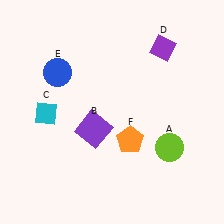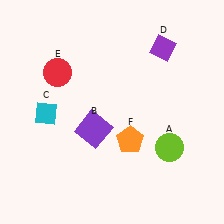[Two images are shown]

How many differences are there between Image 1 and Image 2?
There is 1 difference between the two images.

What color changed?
The circle (E) changed from blue in Image 1 to red in Image 2.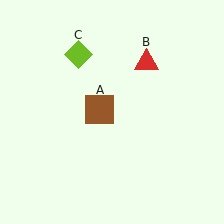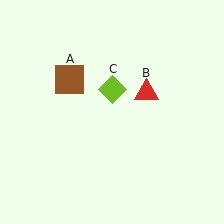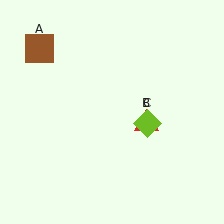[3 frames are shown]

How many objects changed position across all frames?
3 objects changed position: brown square (object A), red triangle (object B), lime diamond (object C).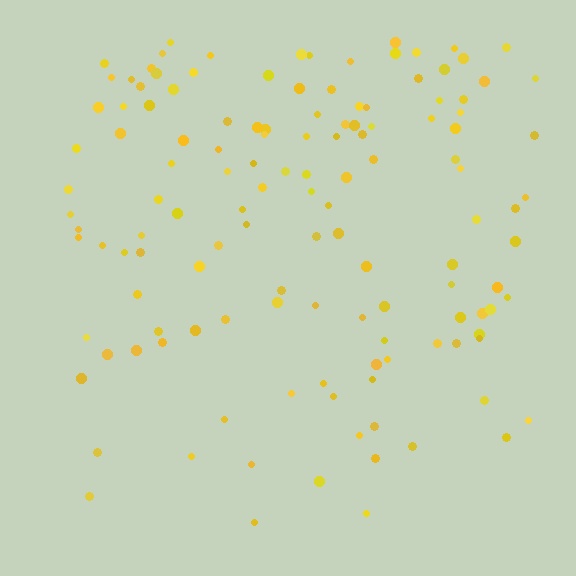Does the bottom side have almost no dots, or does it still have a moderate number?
Still a moderate number, just noticeably fewer than the top.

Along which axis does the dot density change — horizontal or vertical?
Vertical.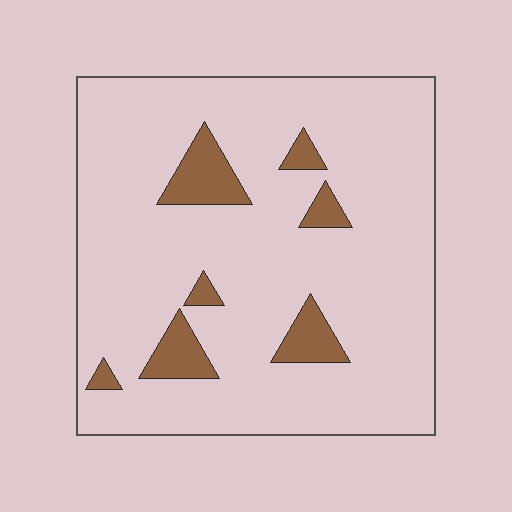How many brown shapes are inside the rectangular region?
7.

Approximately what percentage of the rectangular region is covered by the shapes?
Approximately 10%.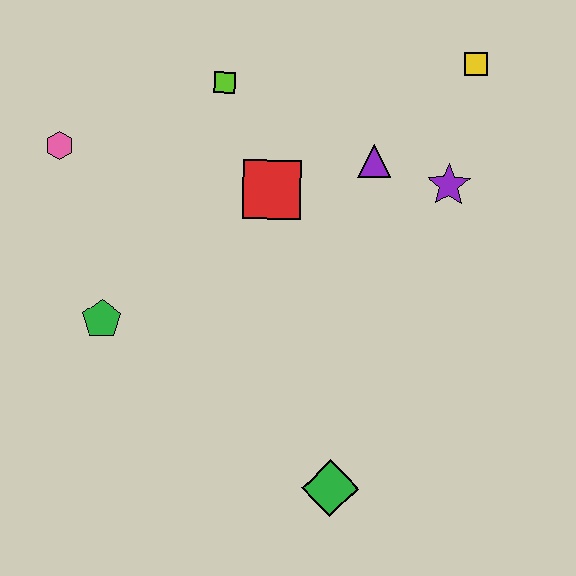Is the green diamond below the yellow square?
Yes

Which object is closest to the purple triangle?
The purple star is closest to the purple triangle.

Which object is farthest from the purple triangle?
The green diamond is farthest from the purple triangle.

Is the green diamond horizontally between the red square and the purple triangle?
Yes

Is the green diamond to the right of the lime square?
Yes